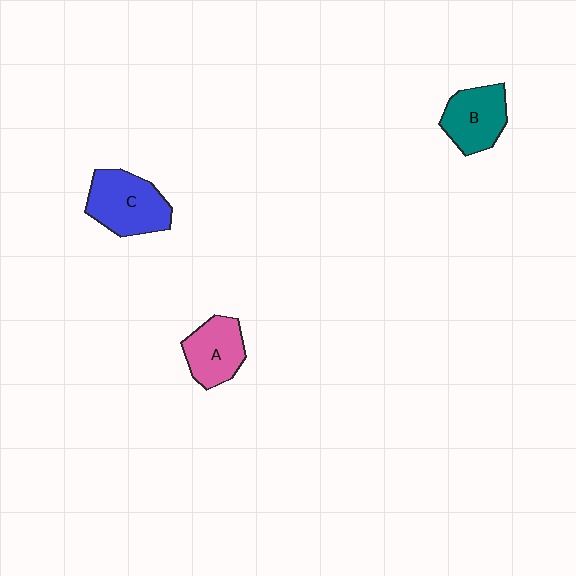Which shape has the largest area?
Shape C (blue).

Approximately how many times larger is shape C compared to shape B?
Approximately 1.2 times.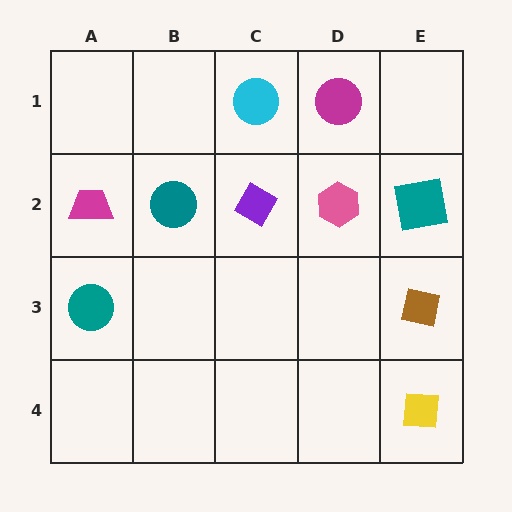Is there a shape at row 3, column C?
No, that cell is empty.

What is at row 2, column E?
A teal square.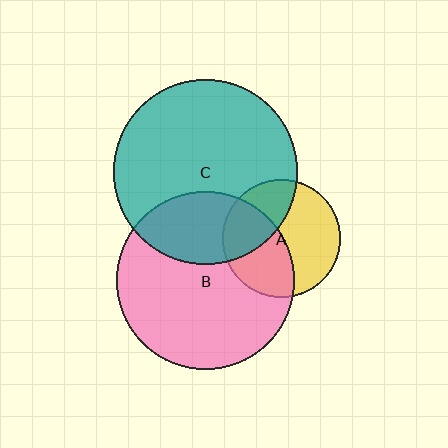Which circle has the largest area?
Circle C (teal).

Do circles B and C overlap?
Yes.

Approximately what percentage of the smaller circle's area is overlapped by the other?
Approximately 30%.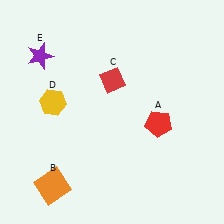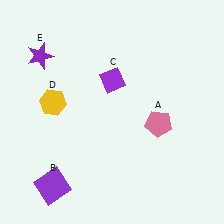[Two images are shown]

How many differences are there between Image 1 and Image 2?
There are 3 differences between the two images.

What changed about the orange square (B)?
In Image 1, B is orange. In Image 2, it changed to purple.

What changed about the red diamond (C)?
In Image 1, C is red. In Image 2, it changed to purple.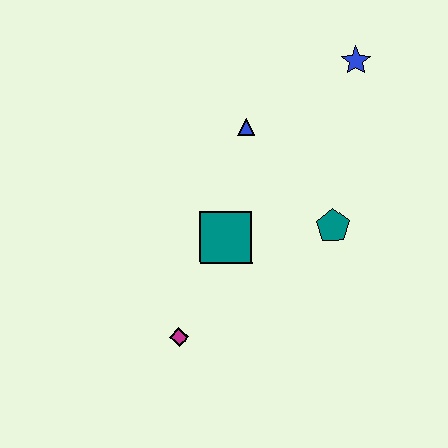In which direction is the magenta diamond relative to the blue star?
The magenta diamond is below the blue star.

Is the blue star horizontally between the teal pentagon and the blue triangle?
No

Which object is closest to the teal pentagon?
The teal square is closest to the teal pentagon.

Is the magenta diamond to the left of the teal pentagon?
Yes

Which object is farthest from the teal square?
The blue star is farthest from the teal square.